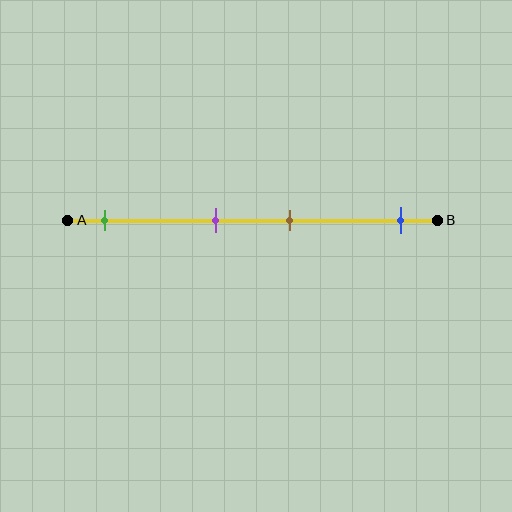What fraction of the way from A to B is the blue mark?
The blue mark is approximately 90% (0.9) of the way from A to B.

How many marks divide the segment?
There are 4 marks dividing the segment.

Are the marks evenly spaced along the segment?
No, the marks are not evenly spaced.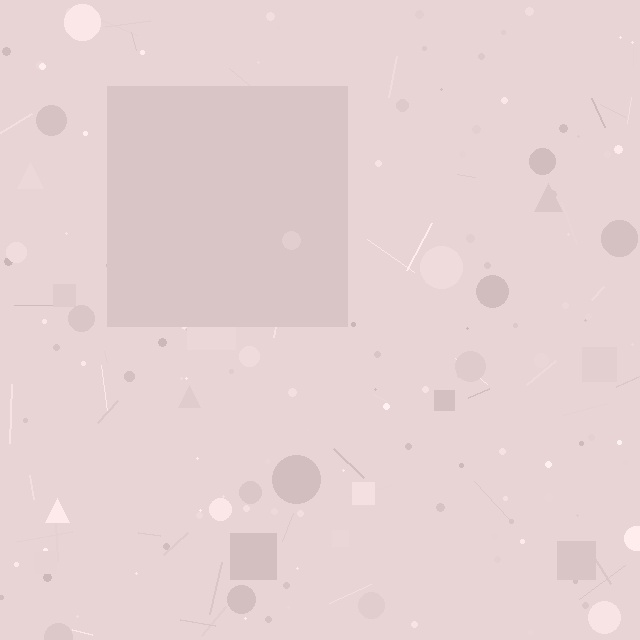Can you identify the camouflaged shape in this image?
The camouflaged shape is a square.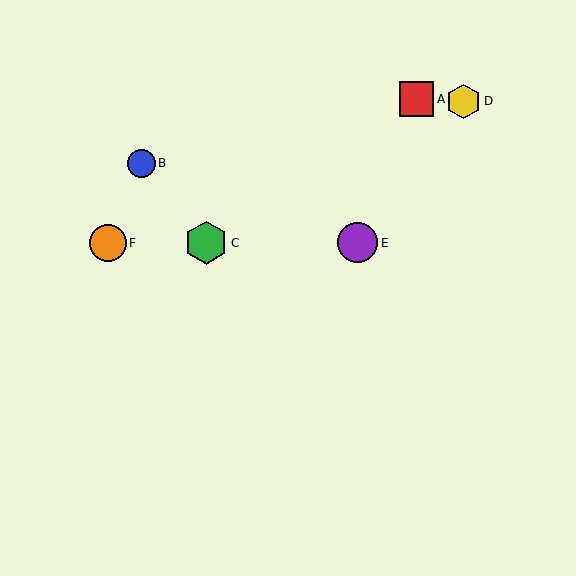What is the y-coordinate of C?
Object C is at y≈243.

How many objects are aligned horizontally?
3 objects (C, E, F) are aligned horizontally.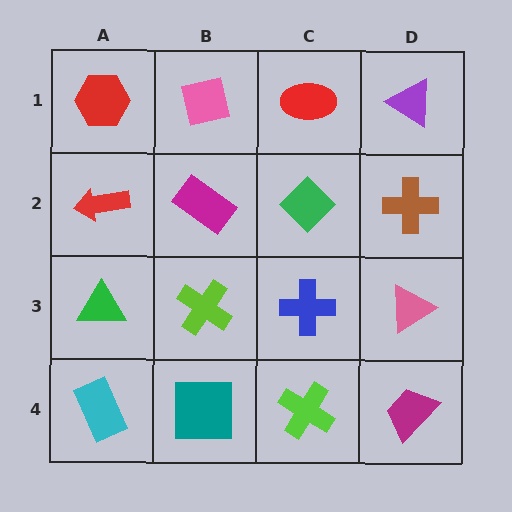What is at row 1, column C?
A red ellipse.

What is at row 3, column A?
A green triangle.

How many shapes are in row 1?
4 shapes.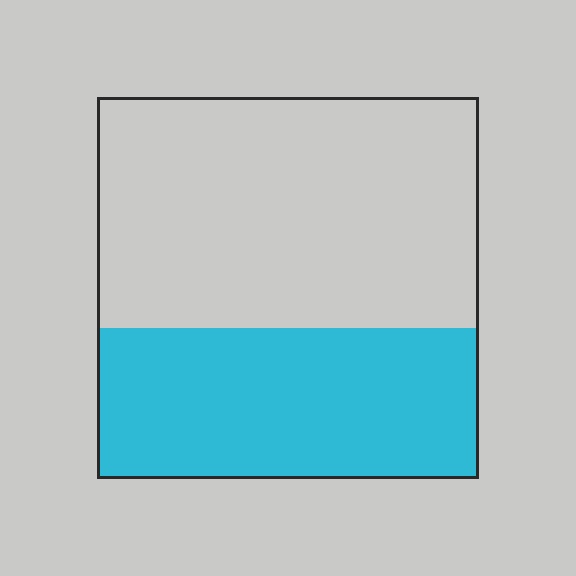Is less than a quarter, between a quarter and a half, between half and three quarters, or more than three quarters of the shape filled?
Between a quarter and a half.